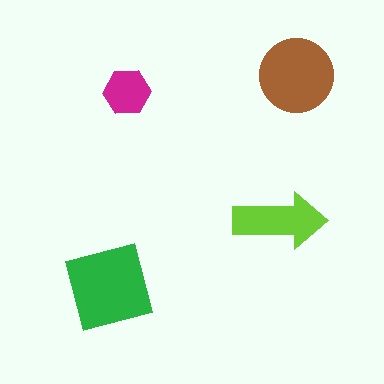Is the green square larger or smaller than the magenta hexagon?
Larger.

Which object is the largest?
The green square.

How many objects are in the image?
There are 4 objects in the image.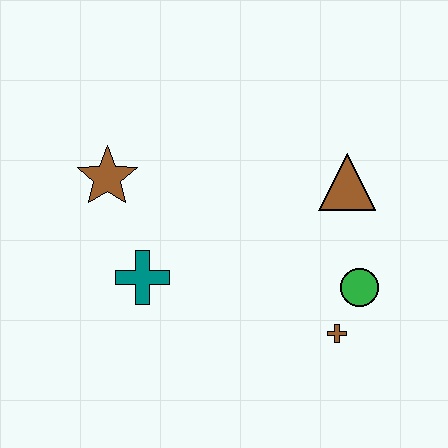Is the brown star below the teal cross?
No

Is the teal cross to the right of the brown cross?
No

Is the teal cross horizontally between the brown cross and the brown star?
Yes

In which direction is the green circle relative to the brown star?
The green circle is to the right of the brown star.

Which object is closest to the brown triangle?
The green circle is closest to the brown triangle.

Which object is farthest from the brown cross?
The brown star is farthest from the brown cross.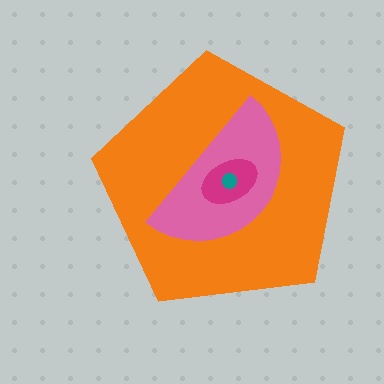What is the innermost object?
The teal circle.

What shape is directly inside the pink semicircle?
The magenta ellipse.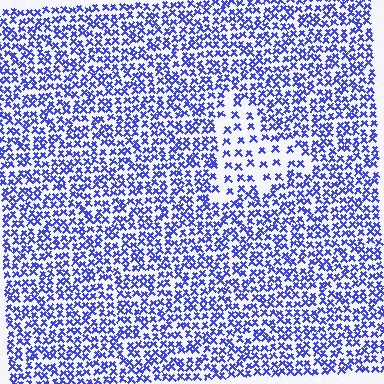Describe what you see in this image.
The image contains small blue elements arranged at two different densities. A triangle-shaped region is visible where the elements are less densely packed than the surrounding area.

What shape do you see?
I see a triangle.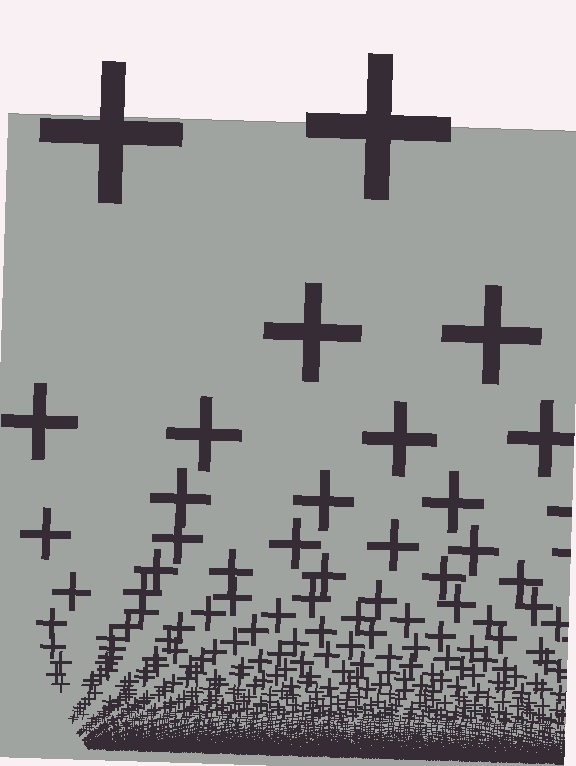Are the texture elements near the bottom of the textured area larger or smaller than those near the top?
Smaller. The gradient is inverted — elements near the bottom are smaller and denser.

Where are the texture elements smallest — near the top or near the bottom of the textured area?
Near the bottom.